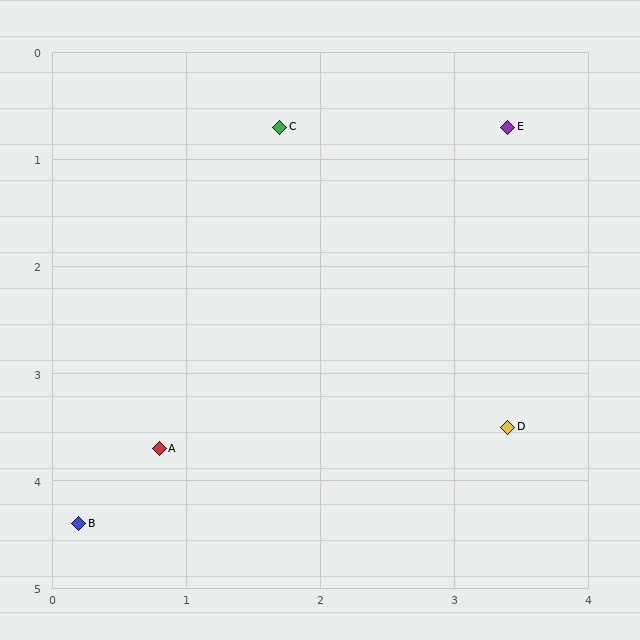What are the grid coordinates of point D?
Point D is at approximately (3.4, 3.5).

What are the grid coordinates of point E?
Point E is at approximately (3.4, 0.7).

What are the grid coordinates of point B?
Point B is at approximately (0.2, 4.4).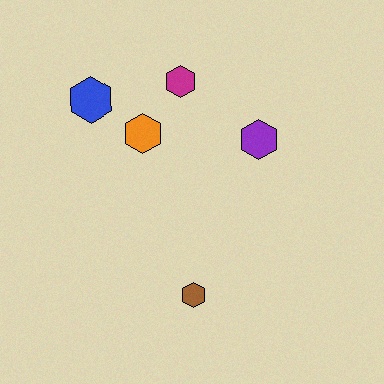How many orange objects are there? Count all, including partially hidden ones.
There is 1 orange object.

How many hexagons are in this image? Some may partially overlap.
There are 5 hexagons.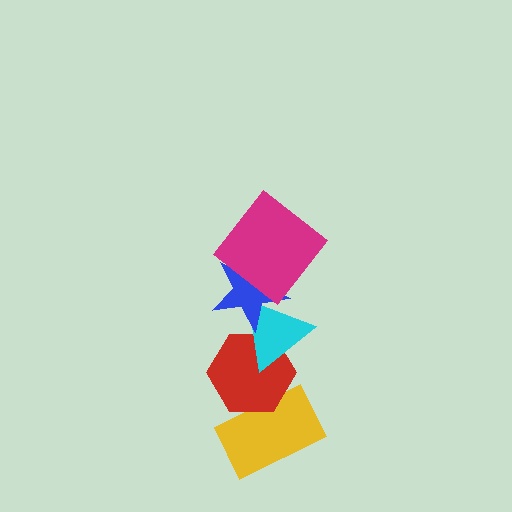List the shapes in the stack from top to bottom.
From top to bottom: the magenta diamond, the blue star, the cyan triangle, the red hexagon, the yellow rectangle.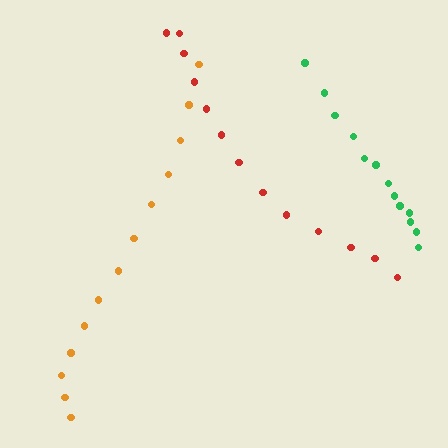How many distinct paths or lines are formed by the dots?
There are 3 distinct paths.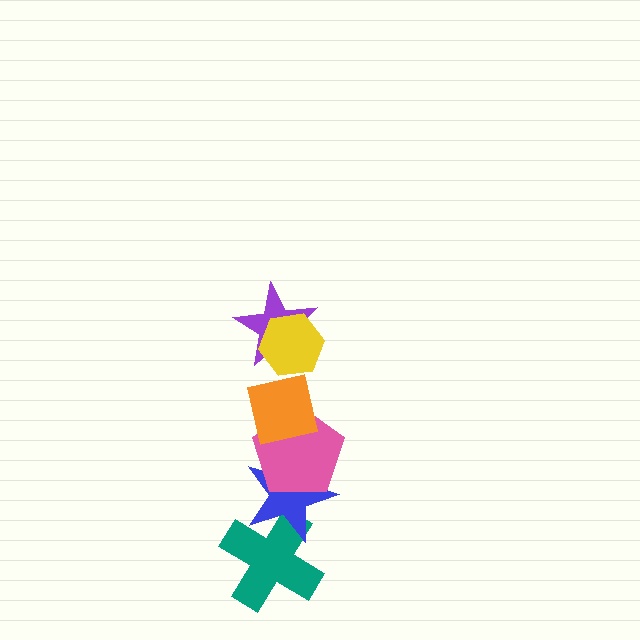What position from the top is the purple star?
The purple star is 2nd from the top.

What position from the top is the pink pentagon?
The pink pentagon is 4th from the top.